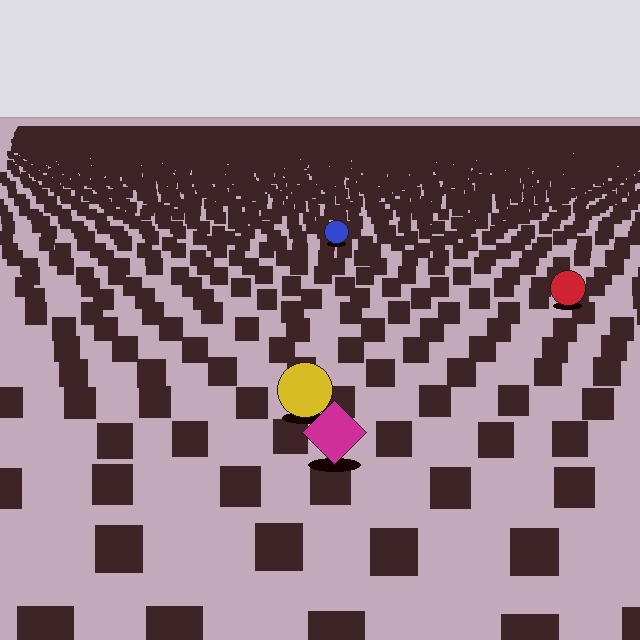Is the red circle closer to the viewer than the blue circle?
Yes. The red circle is closer — you can tell from the texture gradient: the ground texture is coarser near it.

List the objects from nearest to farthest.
From nearest to farthest: the magenta diamond, the yellow circle, the red circle, the blue circle.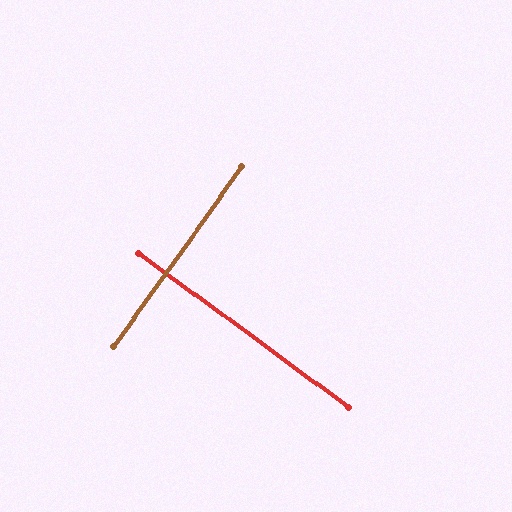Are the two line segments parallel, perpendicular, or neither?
Perpendicular — they meet at approximately 89°.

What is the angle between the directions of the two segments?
Approximately 89 degrees.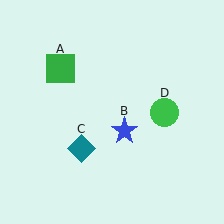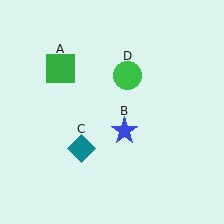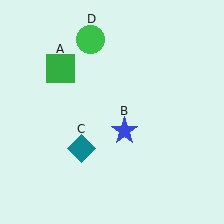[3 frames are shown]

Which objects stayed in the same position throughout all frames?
Green square (object A) and blue star (object B) and teal diamond (object C) remained stationary.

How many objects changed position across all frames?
1 object changed position: green circle (object D).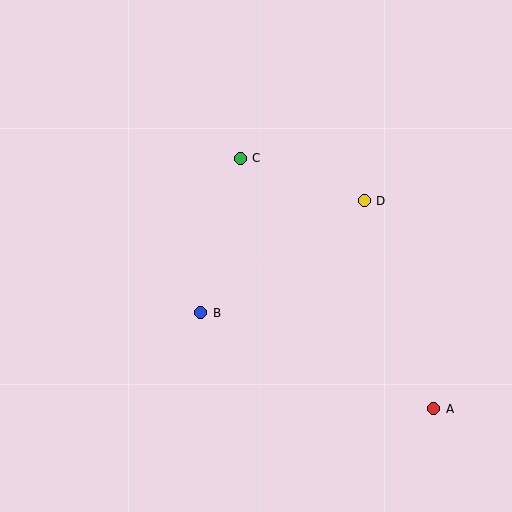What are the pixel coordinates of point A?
Point A is at (434, 409).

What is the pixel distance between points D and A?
The distance between D and A is 219 pixels.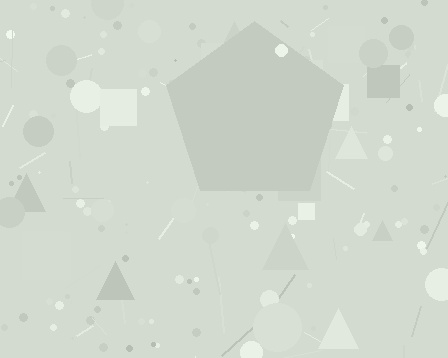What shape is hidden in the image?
A pentagon is hidden in the image.